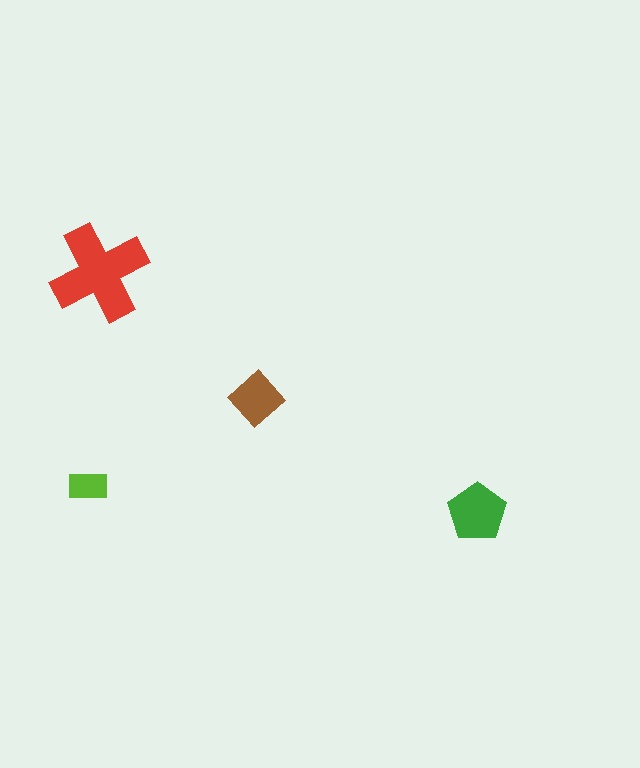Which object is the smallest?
The lime rectangle.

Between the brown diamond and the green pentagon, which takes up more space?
The green pentagon.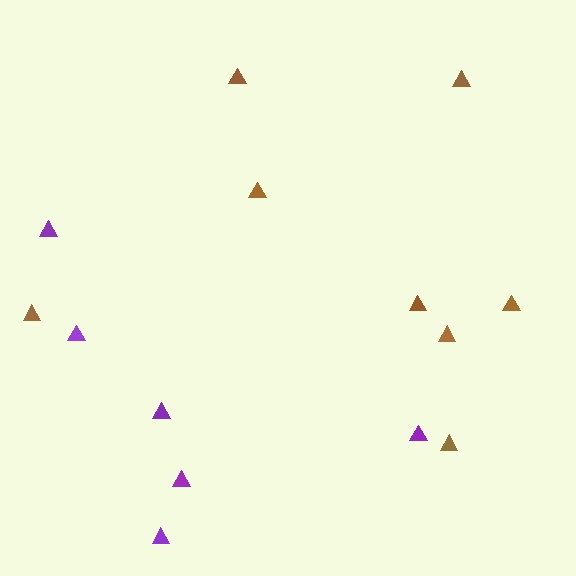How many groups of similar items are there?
There are 2 groups: one group of brown triangles (8) and one group of purple triangles (6).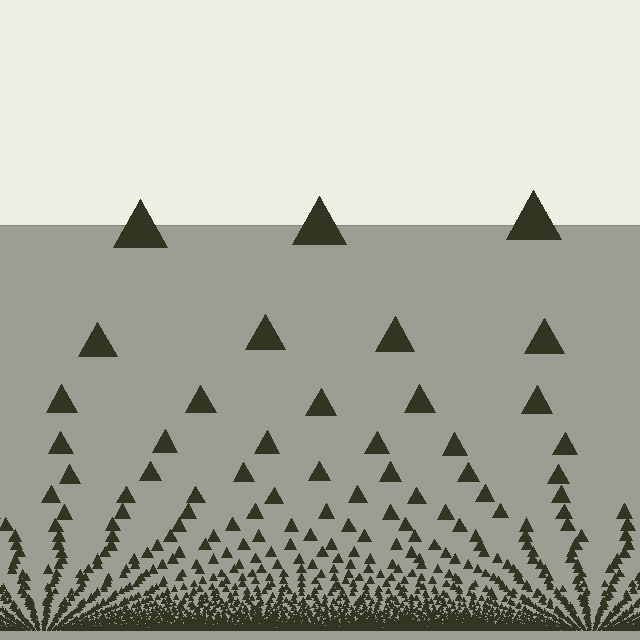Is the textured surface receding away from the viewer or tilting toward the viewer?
The surface appears to tilt toward the viewer. Texture elements get larger and sparser toward the top.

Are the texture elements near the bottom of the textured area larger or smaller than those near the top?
Smaller. The gradient is inverted — elements near the bottom are smaller and denser.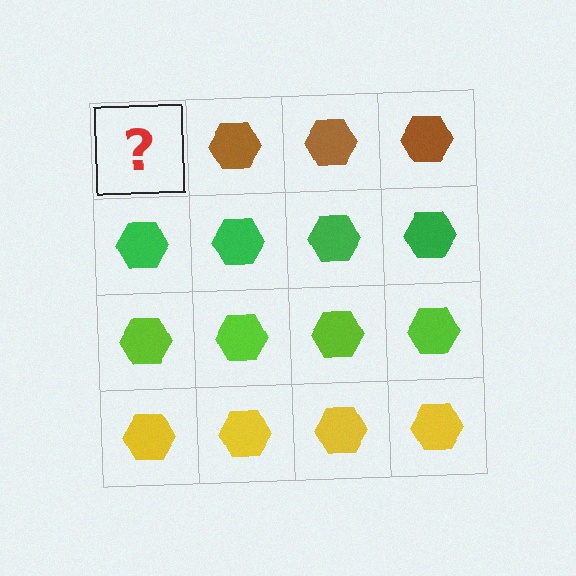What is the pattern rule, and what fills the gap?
The rule is that each row has a consistent color. The gap should be filled with a brown hexagon.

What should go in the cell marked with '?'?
The missing cell should contain a brown hexagon.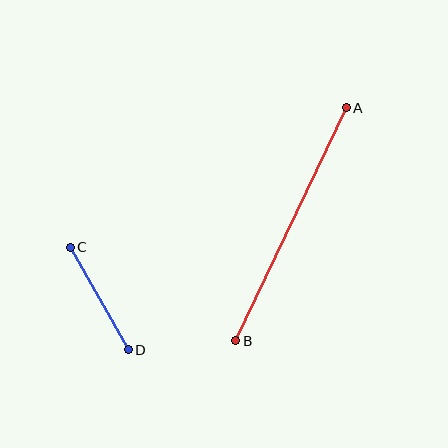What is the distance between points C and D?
The distance is approximately 118 pixels.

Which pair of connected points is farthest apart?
Points A and B are farthest apart.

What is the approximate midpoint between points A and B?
The midpoint is at approximately (291, 224) pixels.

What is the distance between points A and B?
The distance is approximately 258 pixels.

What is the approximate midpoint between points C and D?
The midpoint is at approximately (99, 299) pixels.